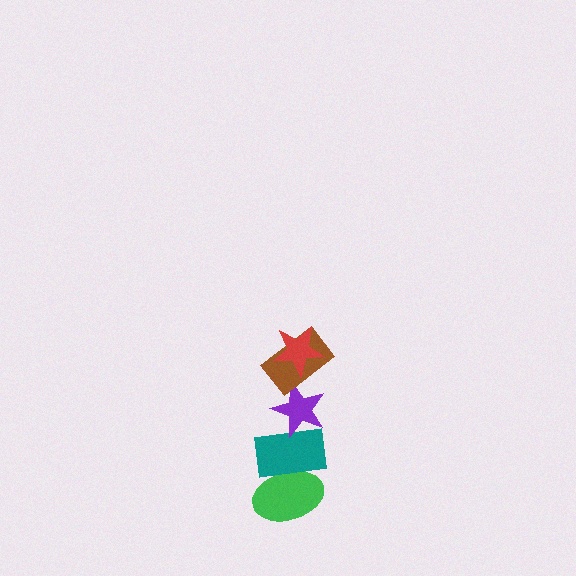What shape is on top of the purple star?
The brown rectangle is on top of the purple star.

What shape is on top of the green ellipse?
The teal rectangle is on top of the green ellipse.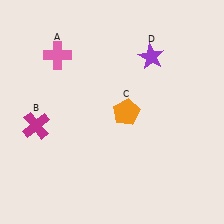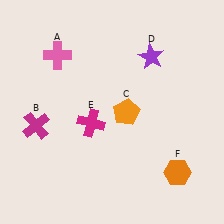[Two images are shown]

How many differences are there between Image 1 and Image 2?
There are 2 differences between the two images.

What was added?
A magenta cross (E), an orange hexagon (F) were added in Image 2.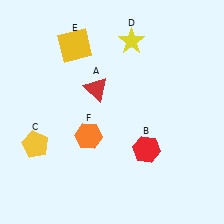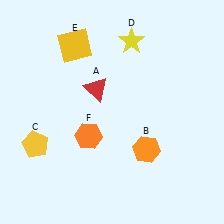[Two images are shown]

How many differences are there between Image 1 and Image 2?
There is 1 difference between the two images.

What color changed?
The hexagon (B) changed from red in Image 1 to orange in Image 2.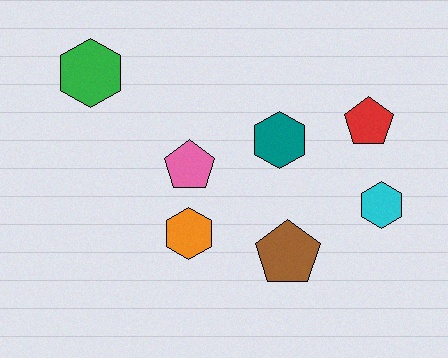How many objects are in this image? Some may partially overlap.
There are 7 objects.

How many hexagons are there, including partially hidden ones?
There are 4 hexagons.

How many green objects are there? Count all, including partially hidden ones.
There is 1 green object.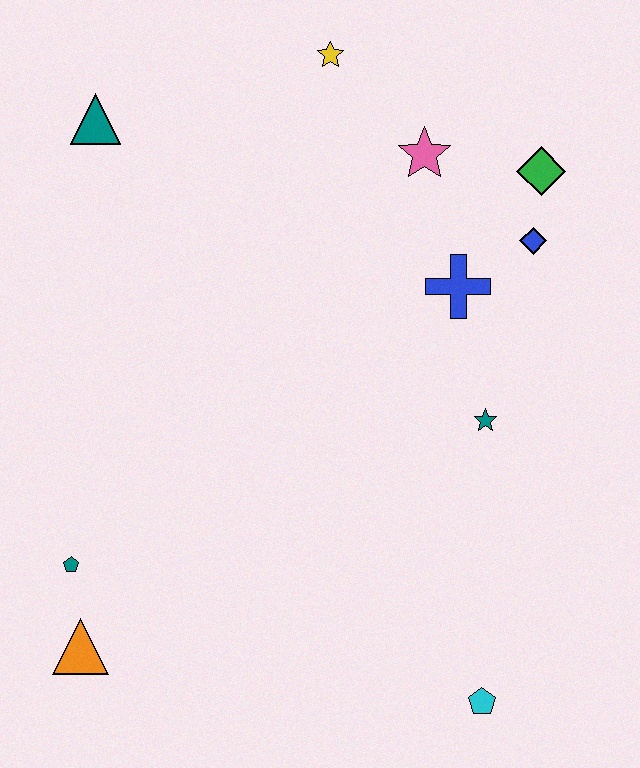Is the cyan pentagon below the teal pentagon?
Yes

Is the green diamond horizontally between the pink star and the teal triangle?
No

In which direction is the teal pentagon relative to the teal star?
The teal pentagon is to the left of the teal star.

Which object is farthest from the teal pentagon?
The green diamond is farthest from the teal pentagon.